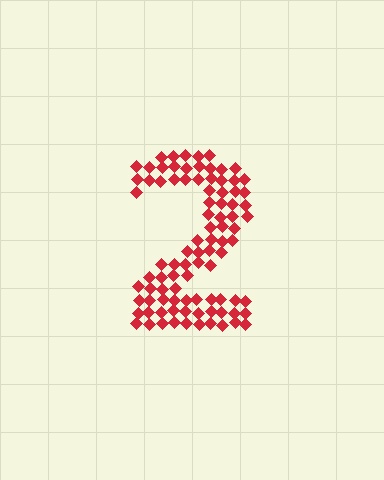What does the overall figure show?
The overall figure shows the digit 2.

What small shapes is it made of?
It is made of small diamonds.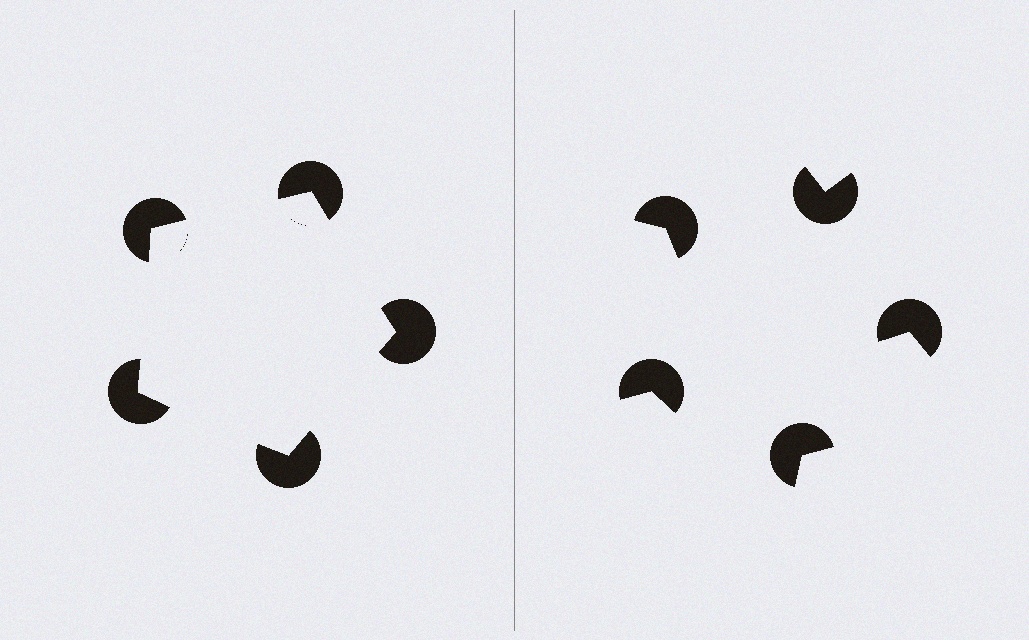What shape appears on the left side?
An illusory pentagon.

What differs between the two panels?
The pac-man discs are positioned identically on both sides; only the wedge orientations differ. On the left they align to a pentagon; on the right they are misaligned.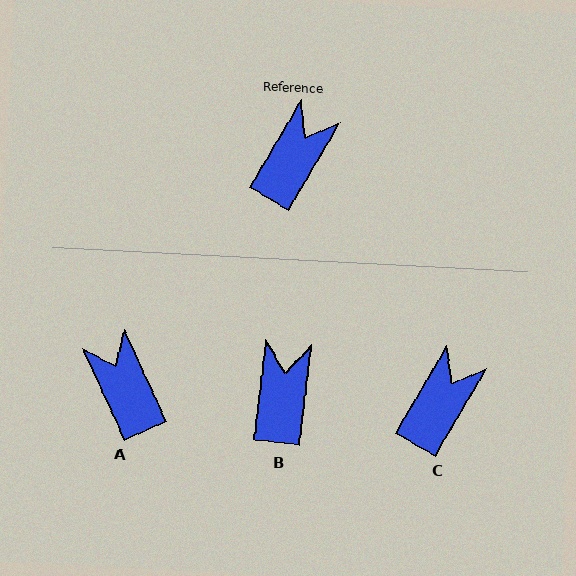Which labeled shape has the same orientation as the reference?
C.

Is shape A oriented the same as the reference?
No, it is off by about 55 degrees.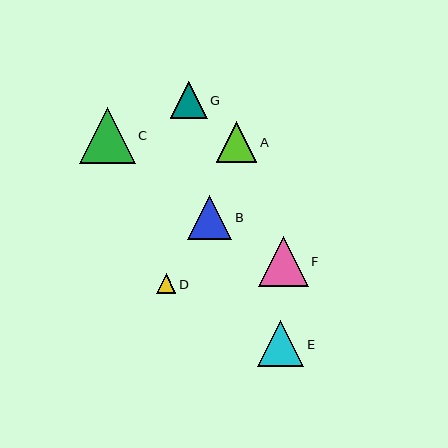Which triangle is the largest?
Triangle C is the largest with a size of approximately 55 pixels.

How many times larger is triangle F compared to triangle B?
Triangle F is approximately 1.1 times the size of triangle B.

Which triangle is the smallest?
Triangle D is the smallest with a size of approximately 19 pixels.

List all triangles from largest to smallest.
From largest to smallest: C, F, E, B, A, G, D.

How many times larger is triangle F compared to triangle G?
Triangle F is approximately 1.3 times the size of triangle G.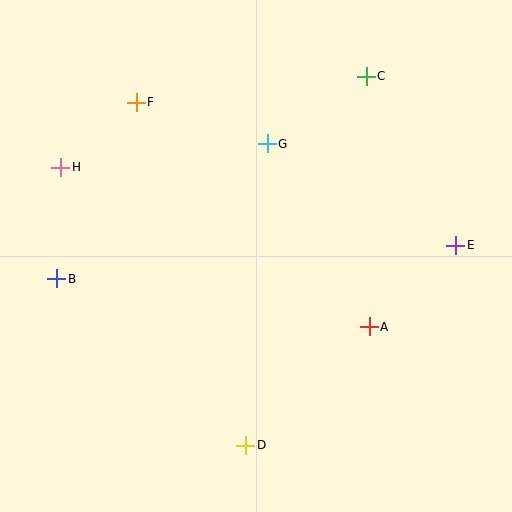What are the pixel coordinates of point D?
Point D is at (246, 445).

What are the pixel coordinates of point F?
Point F is at (136, 102).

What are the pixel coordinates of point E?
Point E is at (456, 245).